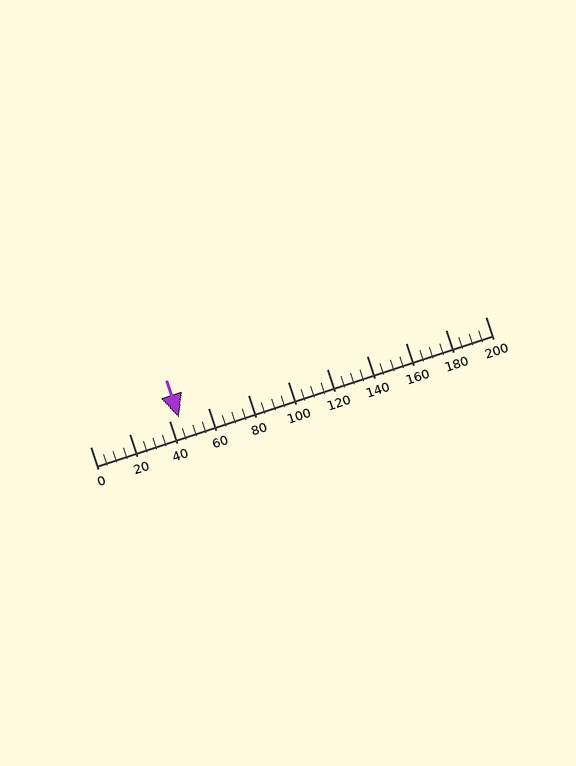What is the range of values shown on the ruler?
The ruler shows values from 0 to 200.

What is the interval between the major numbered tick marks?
The major tick marks are spaced 20 units apart.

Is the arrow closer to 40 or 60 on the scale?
The arrow is closer to 40.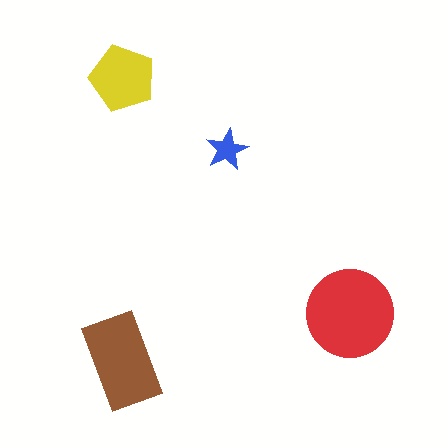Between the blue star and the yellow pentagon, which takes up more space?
The yellow pentagon.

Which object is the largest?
The red circle.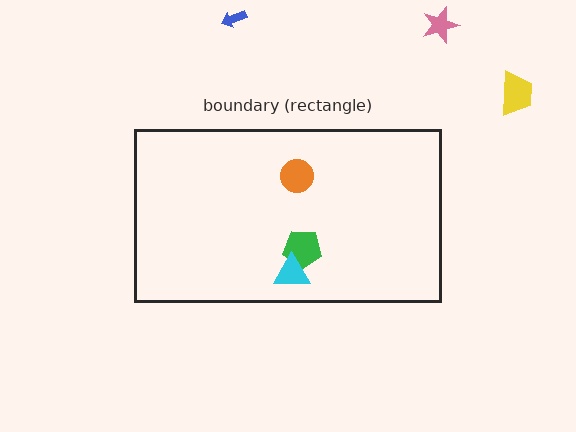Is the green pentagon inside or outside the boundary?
Inside.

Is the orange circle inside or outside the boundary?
Inside.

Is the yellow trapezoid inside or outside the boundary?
Outside.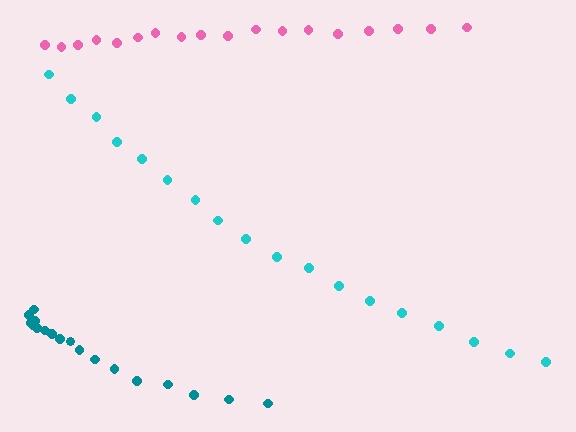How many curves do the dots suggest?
There are 3 distinct paths.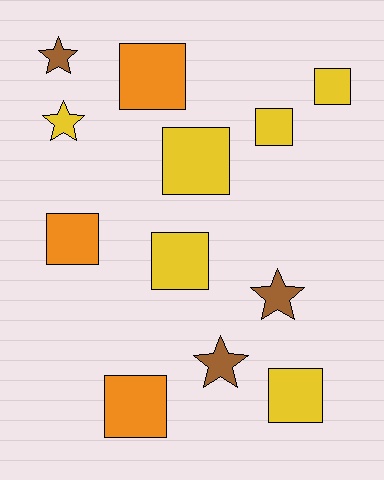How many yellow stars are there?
There is 1 yellow star.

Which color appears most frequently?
Yellow, with 6 objects.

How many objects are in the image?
There are 12 objects.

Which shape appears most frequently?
Square, with 8 objects.